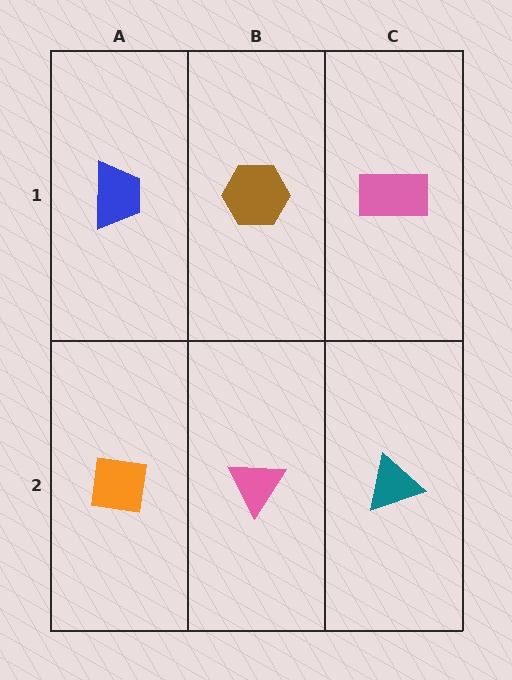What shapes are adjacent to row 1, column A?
An orange square (row 2, column A), a brown hexagon (row 1, column B).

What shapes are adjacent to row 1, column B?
A pink triangle (row 2, column B), a blue trapezoid (row 1, column A), a pink rectangle (row 1, column C).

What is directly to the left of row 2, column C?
A pink triangle.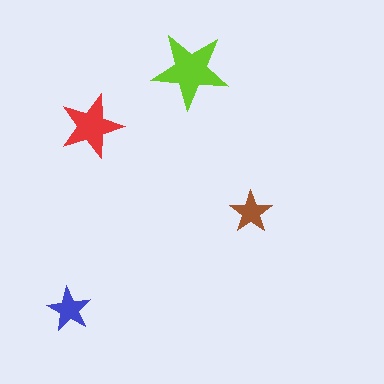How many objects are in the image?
There are 4 objects in the image.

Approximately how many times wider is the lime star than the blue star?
About 1.5 times wider.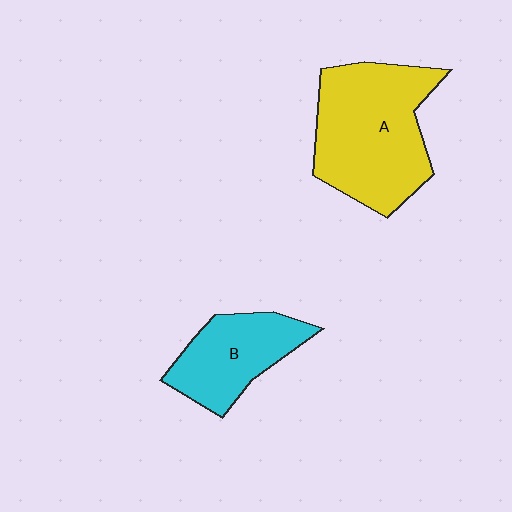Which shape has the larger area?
Shape A (yellow).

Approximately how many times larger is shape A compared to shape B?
Approximately 1.7 times.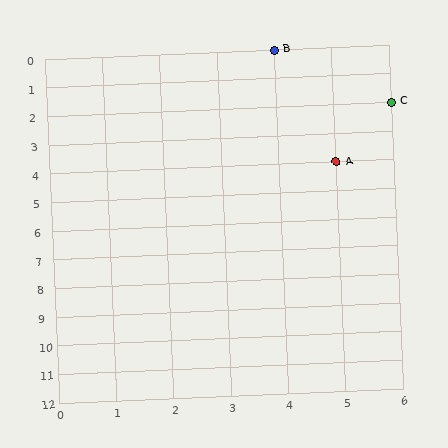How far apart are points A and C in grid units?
Points A and C are 1 column and 2 rows apart (about 2.2 grid units diagonally).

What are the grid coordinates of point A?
Point A is at grid coordinates (5, 4).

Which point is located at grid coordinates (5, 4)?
Point A is at (5, 4).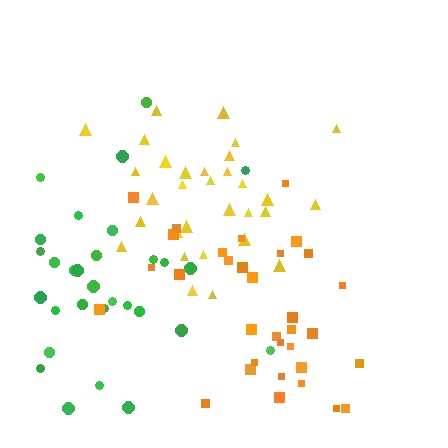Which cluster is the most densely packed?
Yellow.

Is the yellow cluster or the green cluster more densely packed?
Yellow.